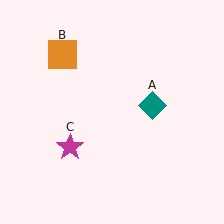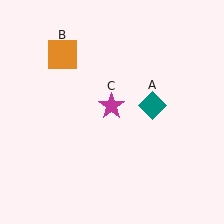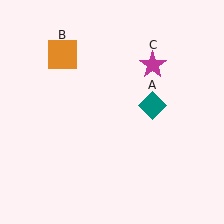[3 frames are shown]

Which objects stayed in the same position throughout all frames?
Teal diamond (object A) and orange square (object B) remained stationary.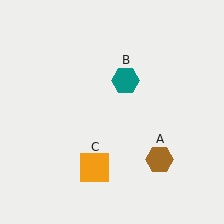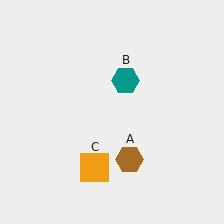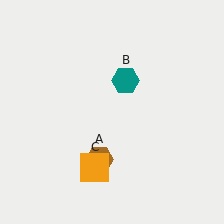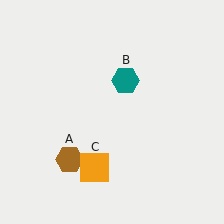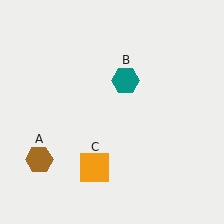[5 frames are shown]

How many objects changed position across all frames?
1 object changed position: brown hexagon (object A).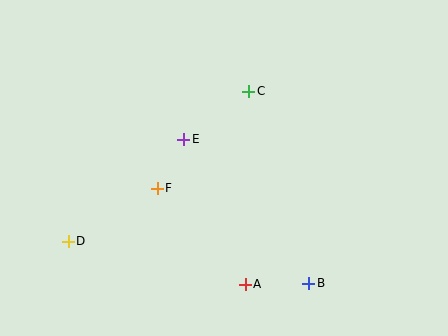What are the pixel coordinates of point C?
Point C is at (249, 91).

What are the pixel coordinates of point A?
Point A is at (245, 284).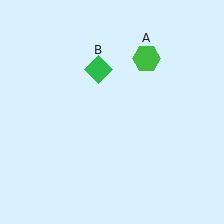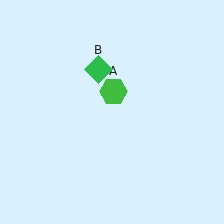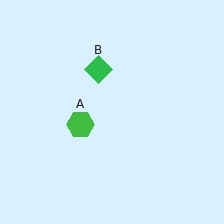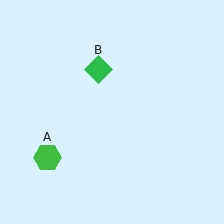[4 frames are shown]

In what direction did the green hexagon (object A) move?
The green hexagon (object A) moved down and to the left.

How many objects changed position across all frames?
1 object changed position: green hexagon (object A).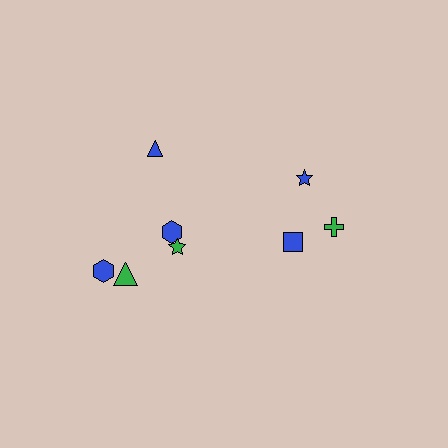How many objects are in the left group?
There are 5 objects.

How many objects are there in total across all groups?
There are 8 objects.